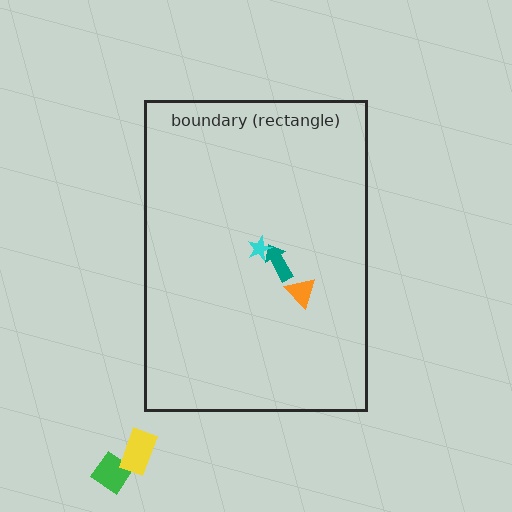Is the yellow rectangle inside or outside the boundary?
Outside.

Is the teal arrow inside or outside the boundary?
Inside.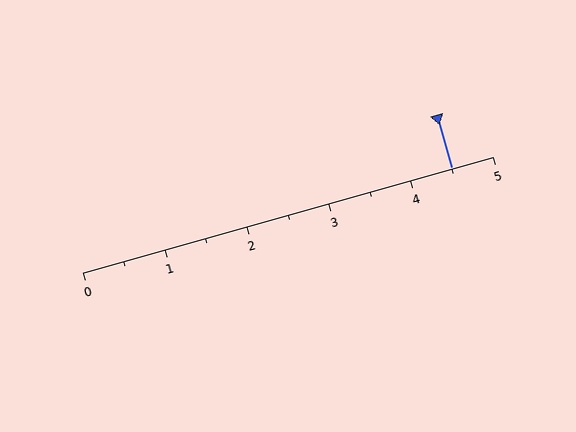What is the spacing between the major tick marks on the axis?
The major ticks are spaced 1 apart.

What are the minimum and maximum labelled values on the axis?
The axis runs from 0 to 5.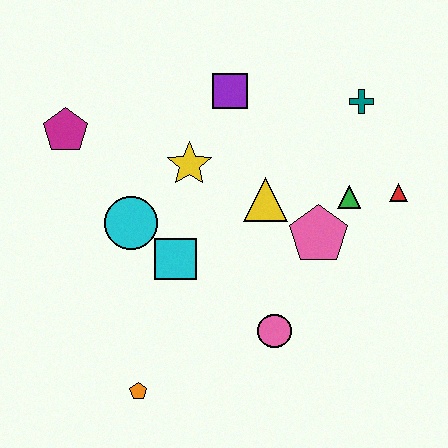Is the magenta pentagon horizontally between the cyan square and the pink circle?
No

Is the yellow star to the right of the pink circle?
No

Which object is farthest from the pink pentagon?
The magenta pentagon is farthest from the pink pentagon.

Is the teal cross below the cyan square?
No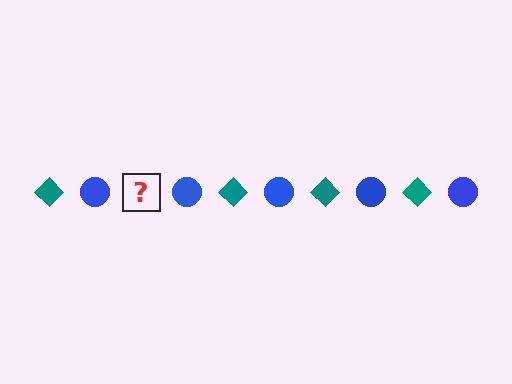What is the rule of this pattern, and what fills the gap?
The rule is that the pattern alternates between teal diamond and blue circle. The gap should be filled with a teal diamond.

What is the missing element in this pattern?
The missing element is a teal diamond.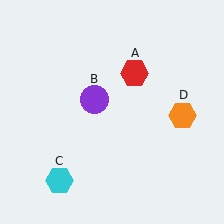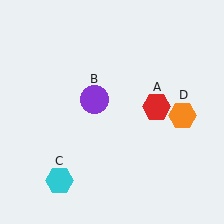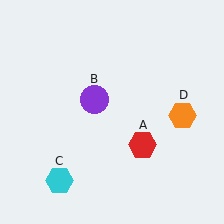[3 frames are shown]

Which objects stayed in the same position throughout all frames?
Purple circle (object B) and cyan hexagon (object C) and orange hexagon (object D) remained stationary.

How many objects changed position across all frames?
1 object changed position: red hexagon (object A).